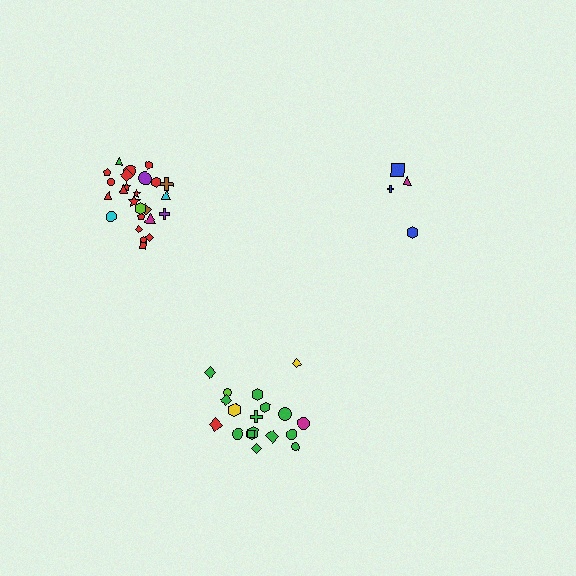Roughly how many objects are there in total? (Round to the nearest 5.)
Roughly 45 objects in total.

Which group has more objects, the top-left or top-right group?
The top-left group.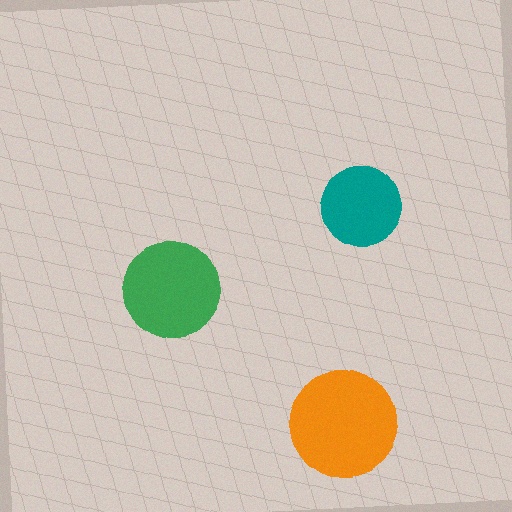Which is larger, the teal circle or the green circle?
The green one.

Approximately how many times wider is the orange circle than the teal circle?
About 1.5 times wider.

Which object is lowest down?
The orange circle is bottommost.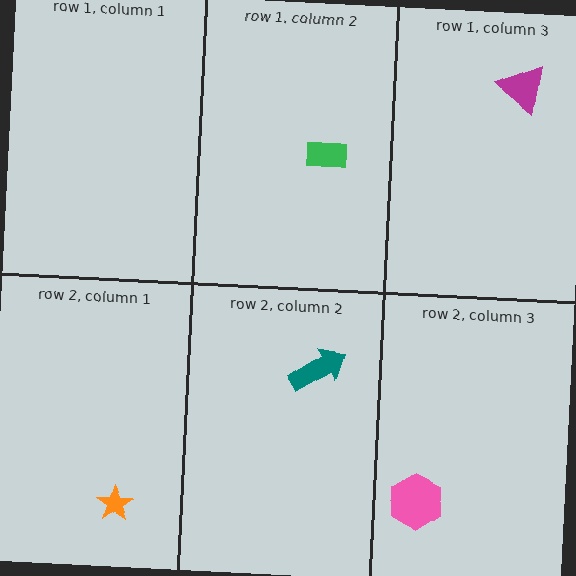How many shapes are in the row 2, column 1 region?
1.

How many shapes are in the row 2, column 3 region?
1.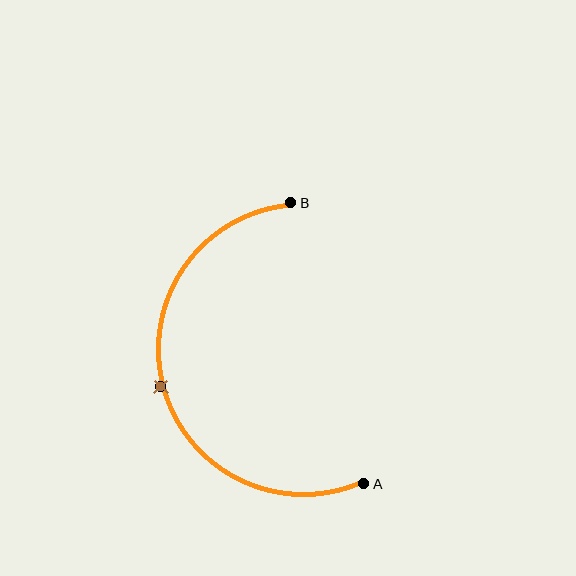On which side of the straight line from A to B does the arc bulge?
The arc bulges to the left of the straight line connecting A and B.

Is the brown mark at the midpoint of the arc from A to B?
Yes. The brown mark lies on the arc at equal arc-length from both A and B — it is the arc midpoint.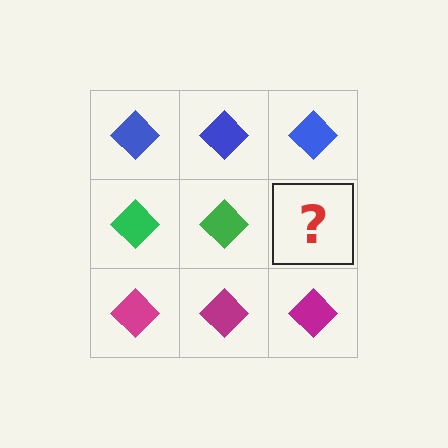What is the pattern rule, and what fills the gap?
The rule is that each row has a consistent color. The gap should be filled with a green diamond.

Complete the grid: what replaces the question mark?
The question mark should be replaced with a green diamond.